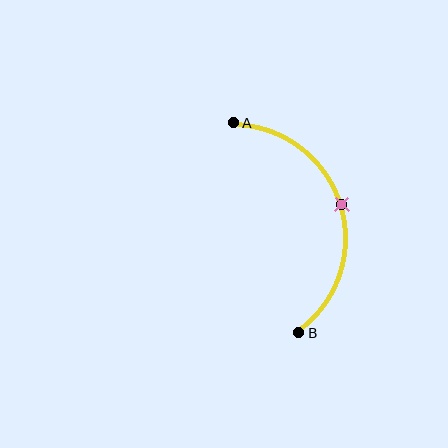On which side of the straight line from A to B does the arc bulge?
The arc bulges to the right of the straight line connecting A and B.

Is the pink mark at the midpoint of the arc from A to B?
Yes. The pink mark lies on the arc at equal arc-length from both A and B — it is the arc midpoint.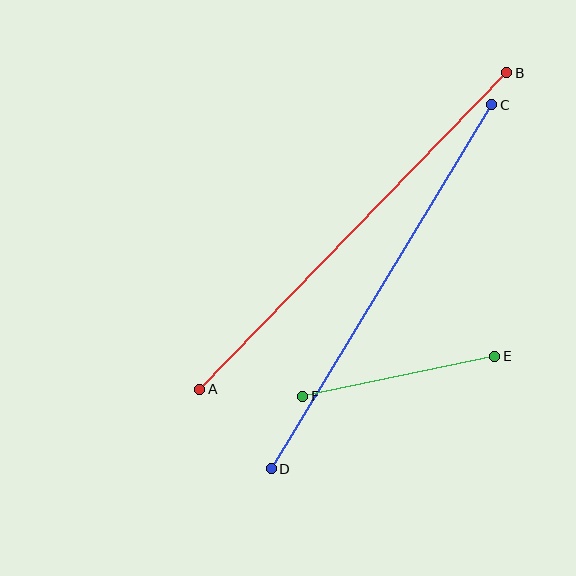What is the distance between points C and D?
The distance is approximately 425 pixels.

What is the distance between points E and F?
The distance is approximately 196 pixels.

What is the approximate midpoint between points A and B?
The midpoint is at approximately (353, 231) pixels.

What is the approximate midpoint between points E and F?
The midpoint is at approximately (399, 376) pixels.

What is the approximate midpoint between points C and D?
The midpoint is at approximately (382, 287) pixels.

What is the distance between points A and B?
The distance is approximately 441 pixels.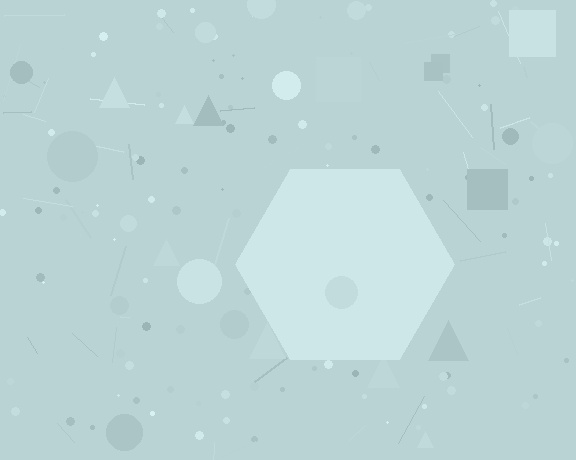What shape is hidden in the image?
A hexagon is hidden in the image.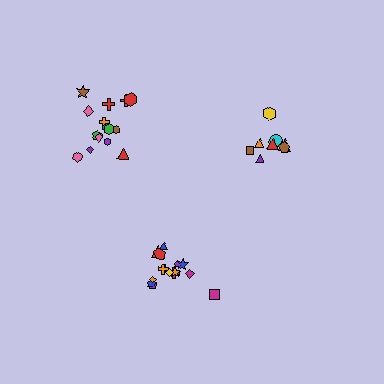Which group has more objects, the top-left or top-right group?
The top-left group.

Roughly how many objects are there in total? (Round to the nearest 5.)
Roughly 40 objects in total.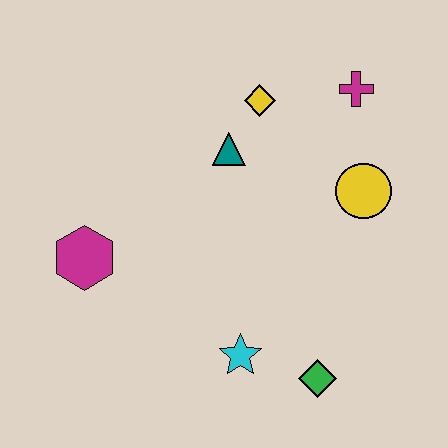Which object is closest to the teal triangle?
The yellow diamond is closest to the teal triangle.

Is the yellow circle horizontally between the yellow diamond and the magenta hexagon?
No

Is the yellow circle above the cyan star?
Yes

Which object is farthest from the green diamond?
The magenta cross is farthest from the green diamond.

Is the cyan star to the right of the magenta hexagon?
Yes